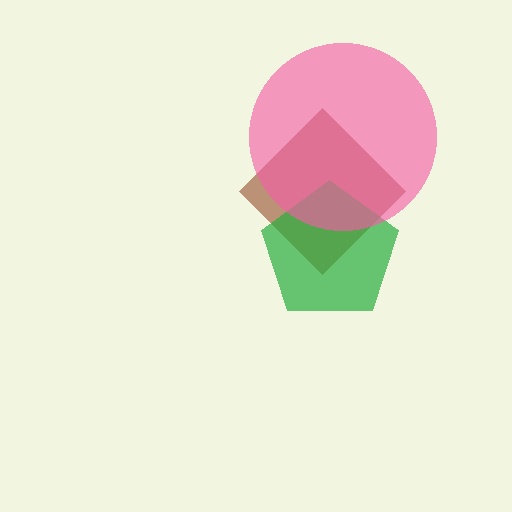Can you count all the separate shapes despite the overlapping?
Yes, there are 3 separate shapes.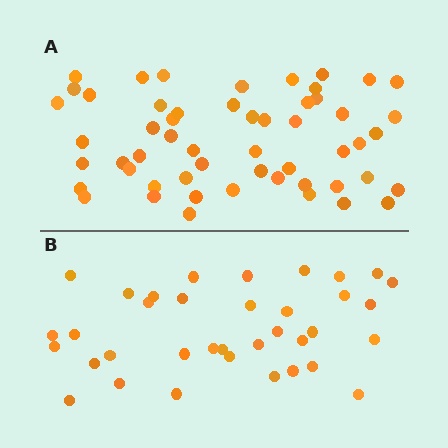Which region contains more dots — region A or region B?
Region A (the top region) has more dots.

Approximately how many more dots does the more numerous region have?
Region A has approximately 20 more dots than region B.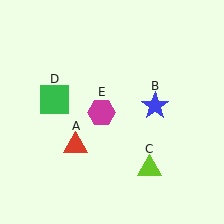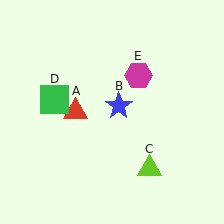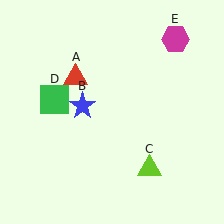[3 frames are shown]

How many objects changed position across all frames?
3 objects changed position: red triangle (object A), blue star (object B), magenta hexagon (object E).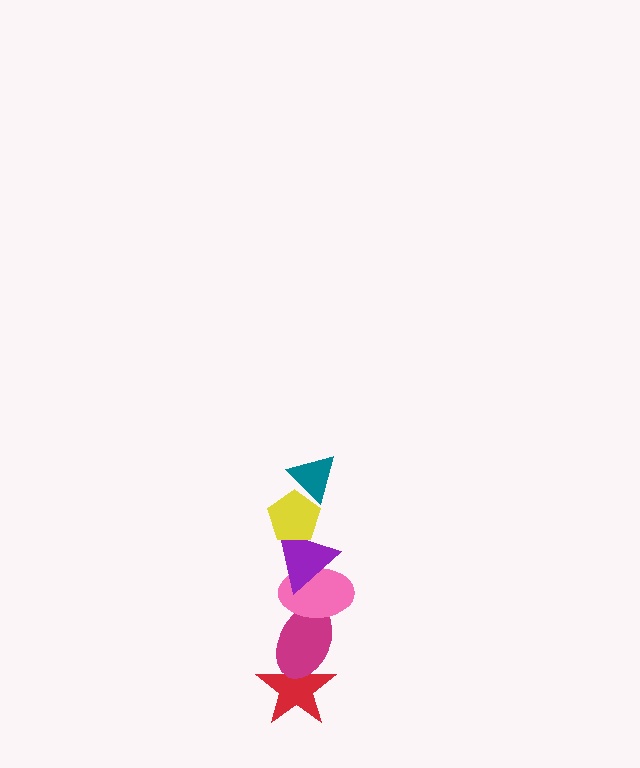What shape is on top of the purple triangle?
The yellow pentagon is on top of the purple triangle.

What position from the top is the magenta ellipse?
The magenta ellipse is 5th from the top.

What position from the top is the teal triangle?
The teal triangle is 1st from the top.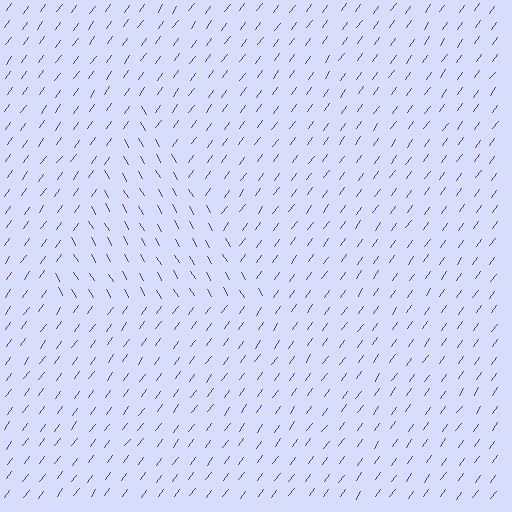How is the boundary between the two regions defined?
The boundary is defined purely by a change in line orientation (approximately 66 degrees difference). All lines are the same color and thickness.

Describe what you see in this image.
The image is filled with small blue line segments. A triangle region in the image has lines oriented differently from the surrounding lines, creating a visible texture boundary.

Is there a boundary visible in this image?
Yes, there is a texture boundary formed by a change in line orientation.